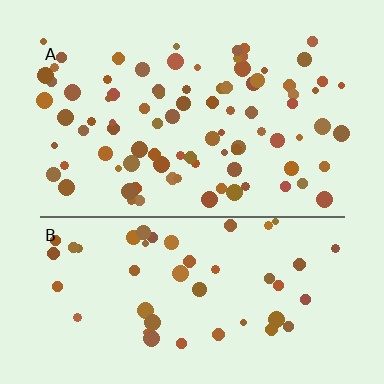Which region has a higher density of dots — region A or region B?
A (the top).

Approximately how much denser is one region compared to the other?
Approximately 1.9× — region A over region B.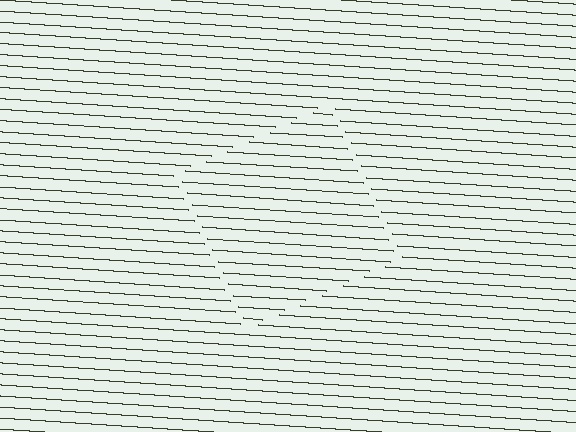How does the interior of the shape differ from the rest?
The interior of the shape contains the same grating, shifted by half a period — the contour is defined by the phase discontinuity where line-ends from the inner and outer gratings abut.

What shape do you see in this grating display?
An illusory square. The interior of the shape contains the same grating, shifted by half a period — the contour is defined by the phase discontinuity where line-ends from the inner and outer gratings abut.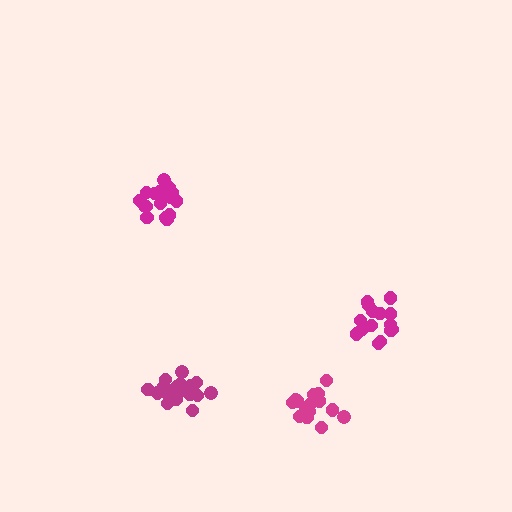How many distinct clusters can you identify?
There are 4 distinct clusters.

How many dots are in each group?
Group 1: 17 dots, Group 2: 19 dots, Group 3: 15 dots, Group 4: 16 dots (67 total).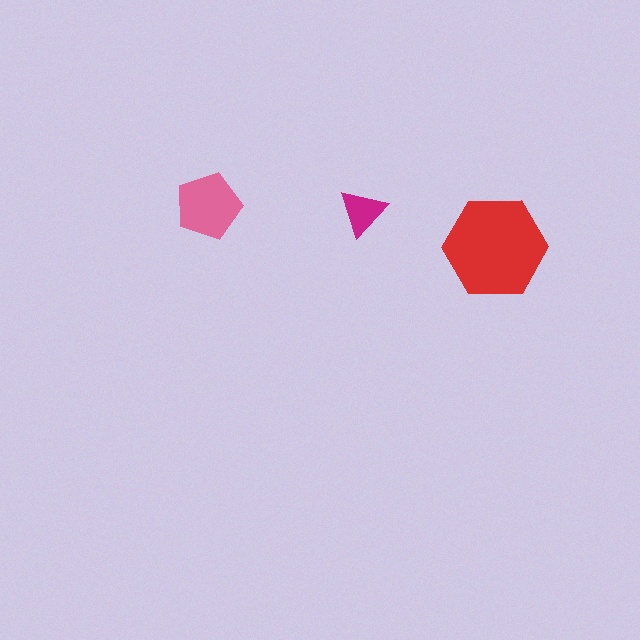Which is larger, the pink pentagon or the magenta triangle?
The pink pentagon.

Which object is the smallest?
The magenta triangle.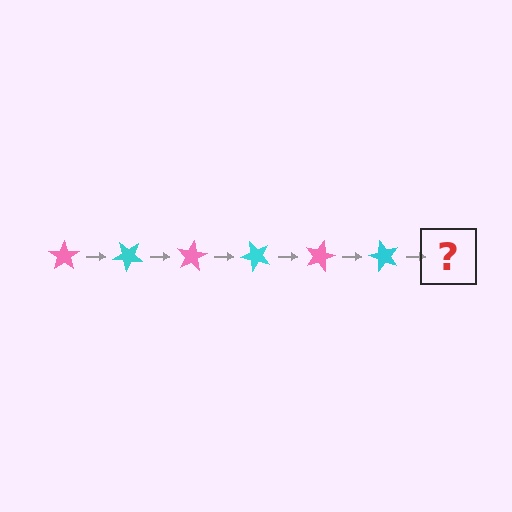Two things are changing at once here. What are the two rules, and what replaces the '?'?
The two rules are that it rotates 40 degrees each step and the color cycles through pink and cyan. The '?' should be a pink star, rotated 240 degrees from the start.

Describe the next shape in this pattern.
It should be a pink star, rotated 240 degrees from the start.